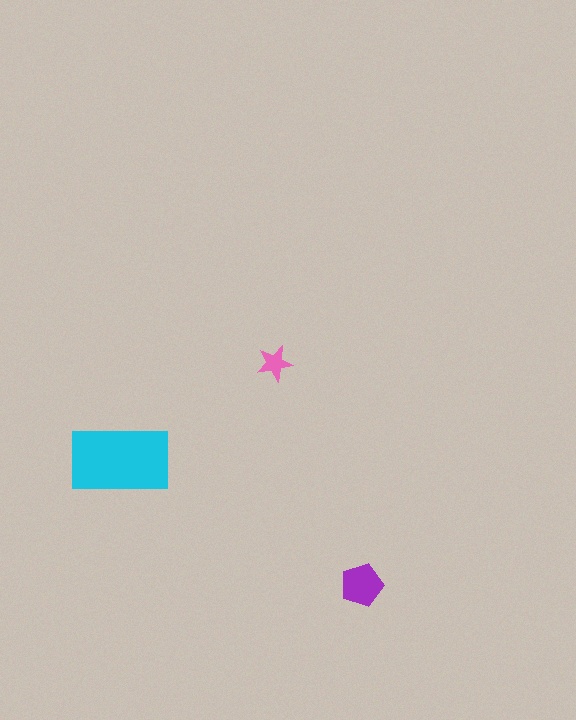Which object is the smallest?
The pink star.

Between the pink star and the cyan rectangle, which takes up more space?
The cyan rectangle.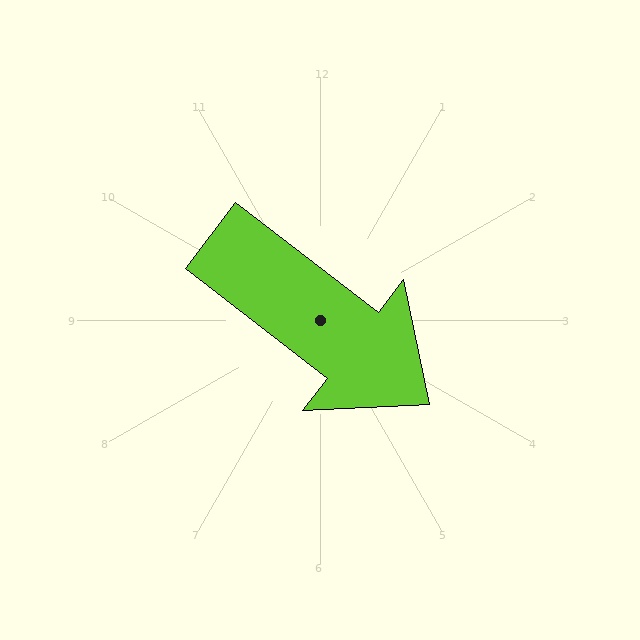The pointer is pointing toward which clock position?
Roughly 4 o'clock.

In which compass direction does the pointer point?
Southeast.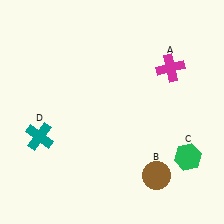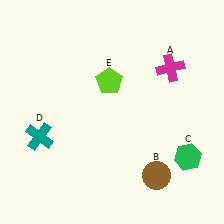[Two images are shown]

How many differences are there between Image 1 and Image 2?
There is 1 difference between the two images.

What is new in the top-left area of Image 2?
A lime pentagon (E) was added in the top-left area of Image 2.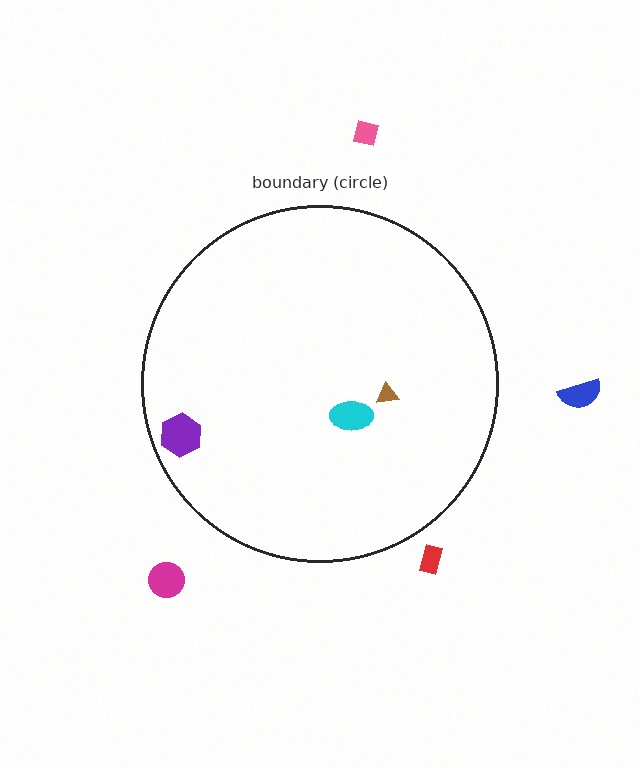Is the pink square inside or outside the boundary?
Outside.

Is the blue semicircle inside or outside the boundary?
Outside.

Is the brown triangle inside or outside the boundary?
Inside.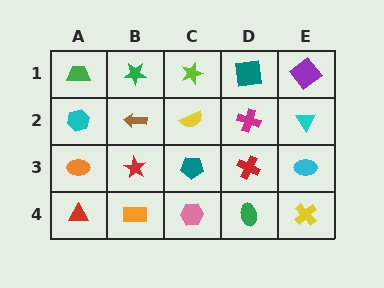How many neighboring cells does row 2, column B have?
4.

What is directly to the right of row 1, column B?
A lime star.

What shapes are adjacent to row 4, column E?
A cyan ellipse (row 3, column E), a green ellipse (row 4, column D).